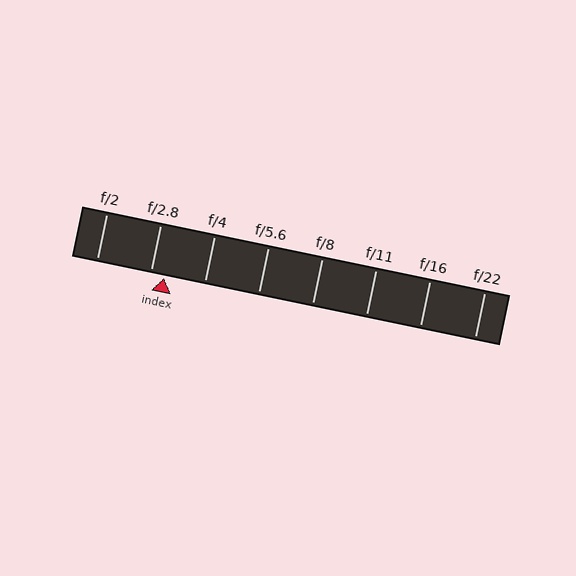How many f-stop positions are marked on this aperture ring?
There are 8 f-stop positions marked.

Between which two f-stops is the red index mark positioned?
The index mark is between f/2.8 and f/4.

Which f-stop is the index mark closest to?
The index mark is closest to f/2.8.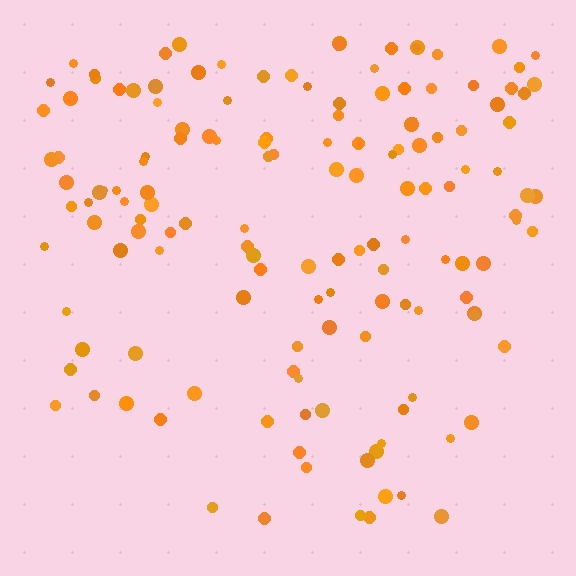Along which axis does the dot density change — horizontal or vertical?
Vertical.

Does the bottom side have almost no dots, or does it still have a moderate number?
Still a moderate number, just noticeably fewer than the top.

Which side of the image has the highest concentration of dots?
The top.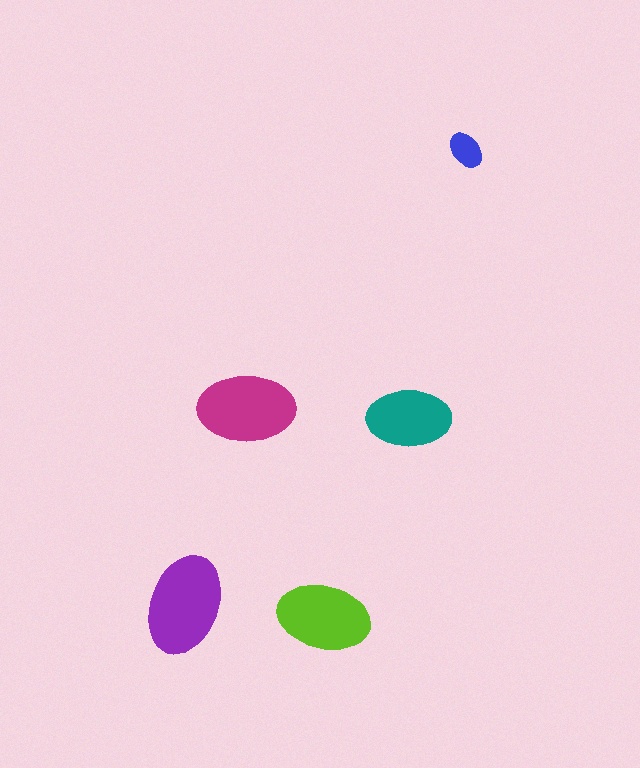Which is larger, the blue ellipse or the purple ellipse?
The purple one.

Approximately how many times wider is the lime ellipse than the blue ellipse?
About 2.5 times wider.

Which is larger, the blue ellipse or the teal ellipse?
The teal one.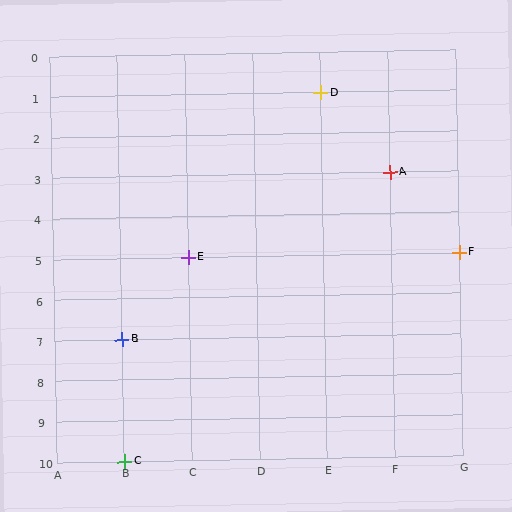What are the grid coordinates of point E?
Point E is at grid coordinates (C, 5).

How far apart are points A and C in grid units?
Points A and C are 4 columns and 7 rows apart (about 8.1 grid units diagonally).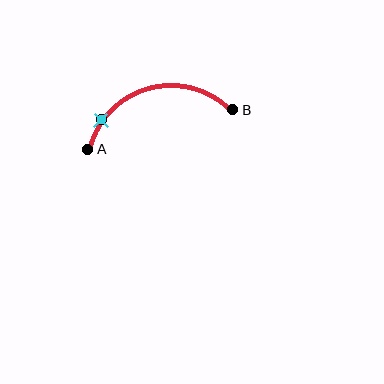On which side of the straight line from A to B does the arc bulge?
The arc bulges above the straight line connecting A and B.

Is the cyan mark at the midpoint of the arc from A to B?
No. The cyan mark lies on the arc but is closer to endpoint A. The arc midpoint would be at the point on the curve equidistant along the arc from both A and B.